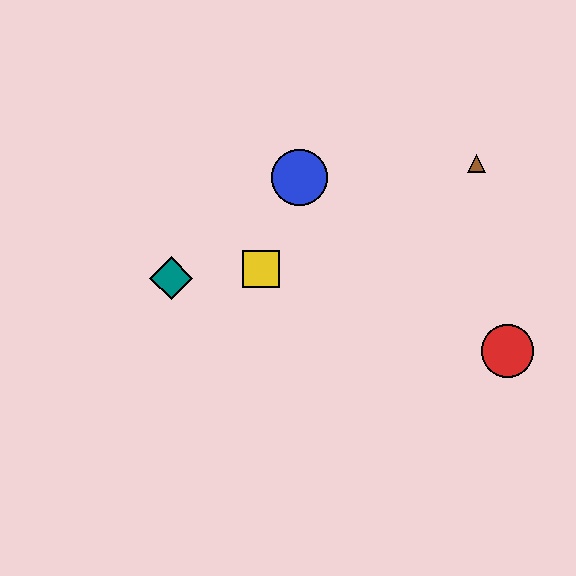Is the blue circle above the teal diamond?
Yes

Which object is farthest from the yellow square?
The red circle is farthest from the yellow square.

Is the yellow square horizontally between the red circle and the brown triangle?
No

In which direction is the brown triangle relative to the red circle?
The brown triangle is above the red circle.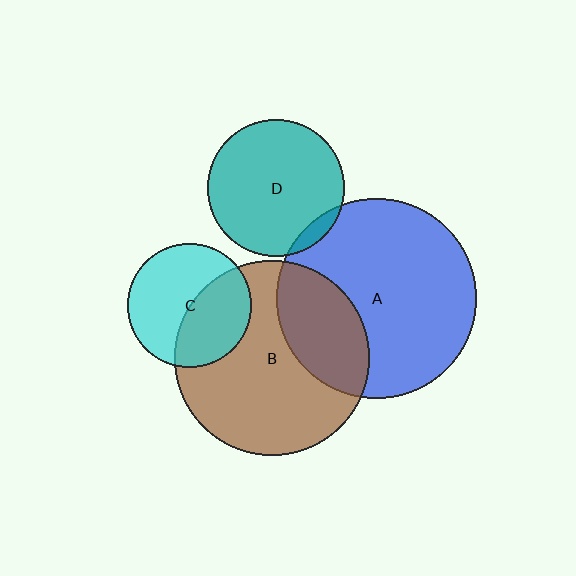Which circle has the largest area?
Circle A (blue).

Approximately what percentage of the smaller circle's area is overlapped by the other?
Approximately 30%.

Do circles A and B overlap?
Yes.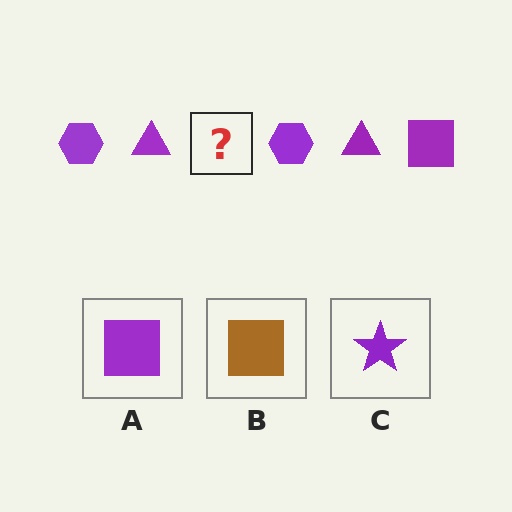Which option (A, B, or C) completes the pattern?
A.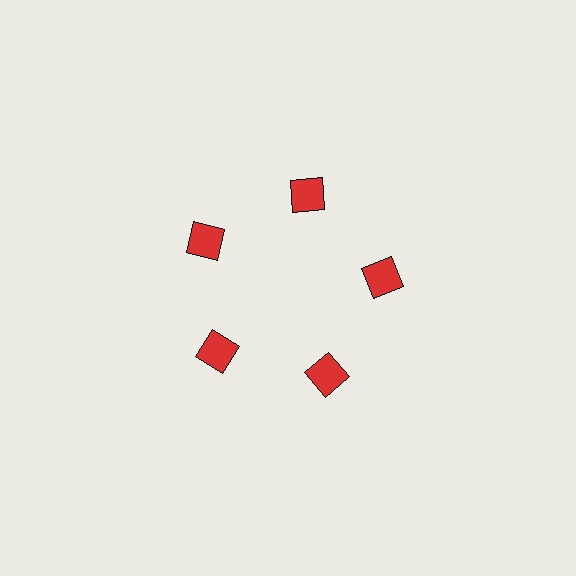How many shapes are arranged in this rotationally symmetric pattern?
There are 5 shapes, arranged in 5 groups of 1.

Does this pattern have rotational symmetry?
Yes, this pattern has 5-fold rotational symmetry. It looks the same after rotating 72 degrees around the center.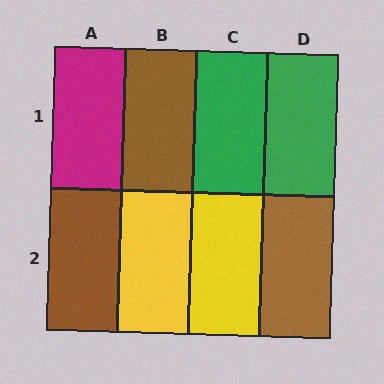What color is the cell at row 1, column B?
Brown.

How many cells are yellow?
2 cells are yellow.